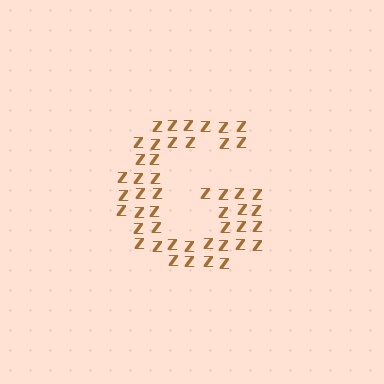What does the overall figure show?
The overall figure shows the letter G.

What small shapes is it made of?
It is made of small letter Z's.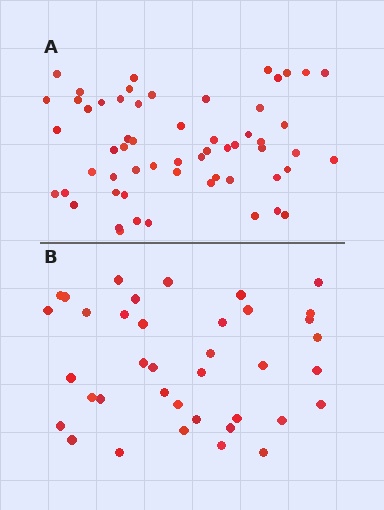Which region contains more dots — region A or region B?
Region A (the top region) has more dots.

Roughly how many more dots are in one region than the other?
Region A has approximately 20 more dots than region B.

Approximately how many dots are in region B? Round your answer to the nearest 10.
About 40 dots. (The exact count is 38, which rounds to 40.)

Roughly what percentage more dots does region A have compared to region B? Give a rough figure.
About 55% more.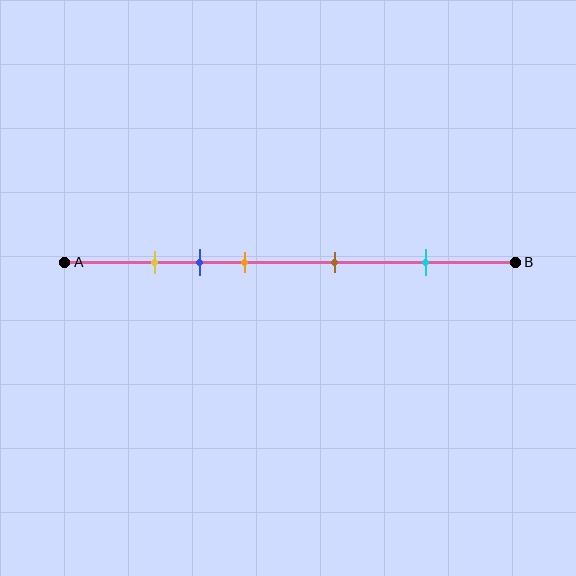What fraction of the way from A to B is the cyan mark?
The cyan mark is approximately 80% (0.8) of the way from A to B.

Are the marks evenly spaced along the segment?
No, the marks are not evenly spaced.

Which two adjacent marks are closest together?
The yellow and blue marks are the closest adjacent pair.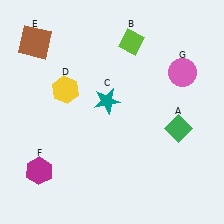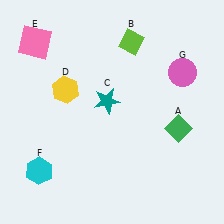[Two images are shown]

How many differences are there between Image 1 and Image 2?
There are 2 differences between the two images.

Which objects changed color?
E changed from brown to pink. F changed from magenta to cyan.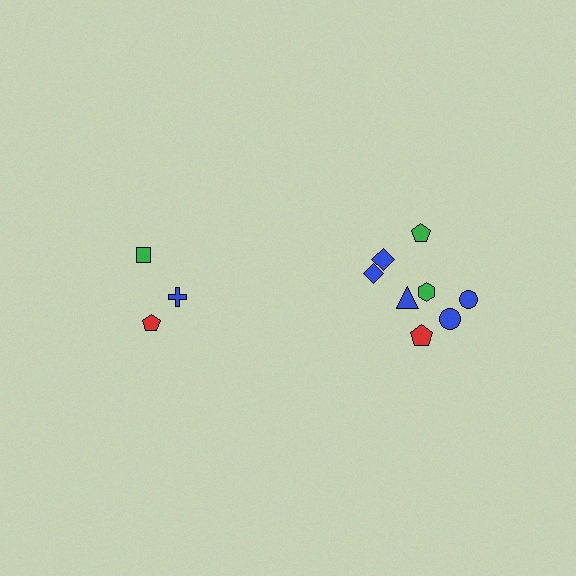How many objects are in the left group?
There are 3 objects.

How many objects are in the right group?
There are 8 objects.